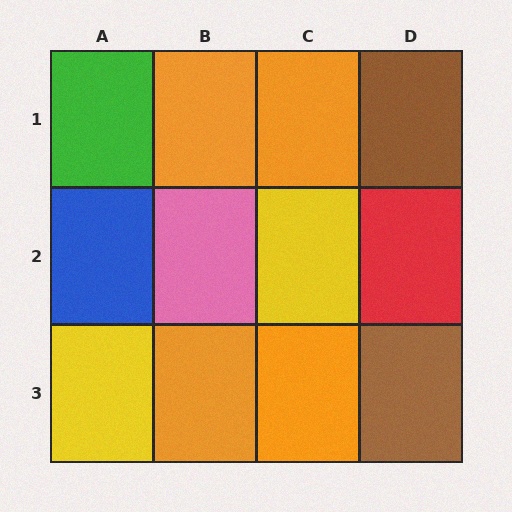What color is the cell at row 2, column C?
Yellow.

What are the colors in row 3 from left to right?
Yellow, orange, orange, brown.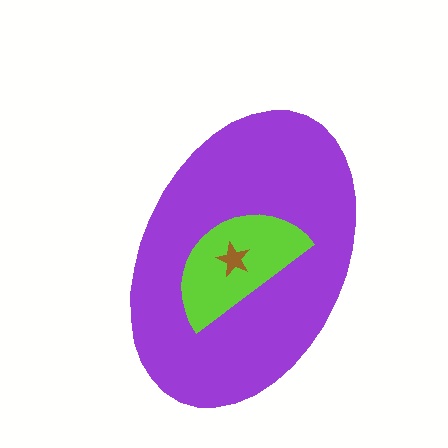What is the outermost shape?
The purple ellipse.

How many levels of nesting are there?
3.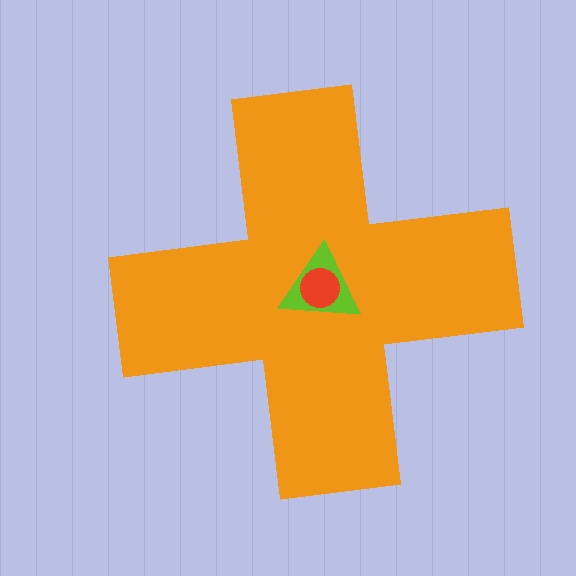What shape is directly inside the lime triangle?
The red circle.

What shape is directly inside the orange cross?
The lime triangle.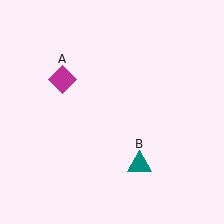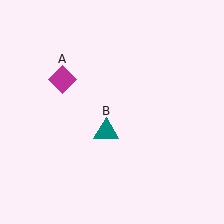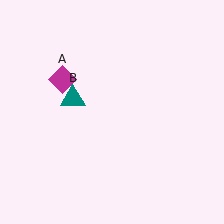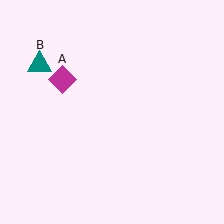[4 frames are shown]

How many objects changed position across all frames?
1 object changed position: teal triangle (object B).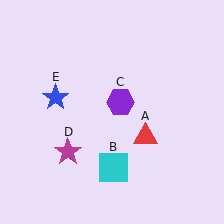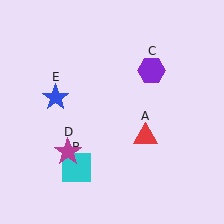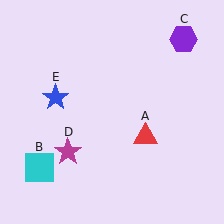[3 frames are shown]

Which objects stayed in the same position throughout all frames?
Red triangle (object A) and magenta star (object D) and blue star (object E) remained stationary.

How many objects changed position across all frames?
2 objects changed position: cyan square (object B), purple hexagon (object C).